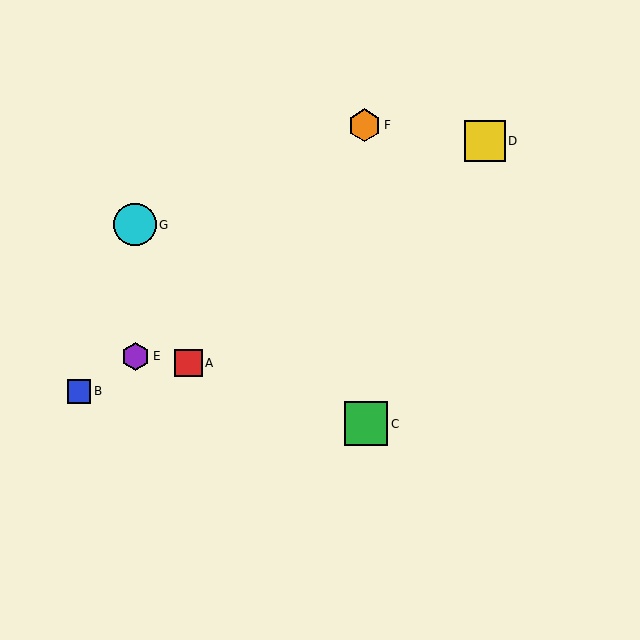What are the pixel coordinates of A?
Object A is at (188, 363).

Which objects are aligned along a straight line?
Objects B, D, E are aligned along a straight line.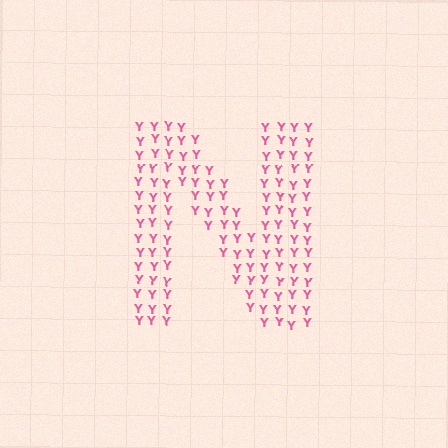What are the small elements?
The small elements are letter Y's.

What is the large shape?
The large shape is the letter N.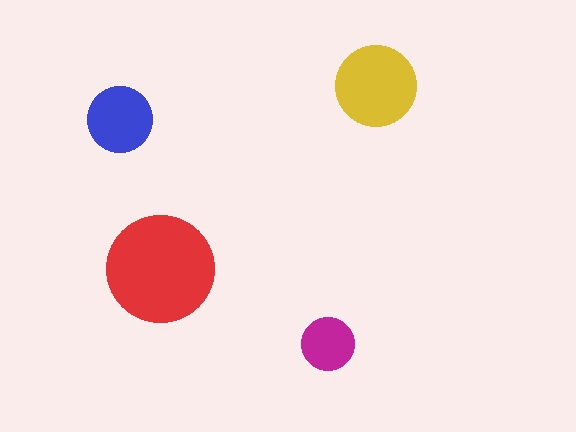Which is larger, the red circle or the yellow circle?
The red one.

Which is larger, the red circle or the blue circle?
The red one.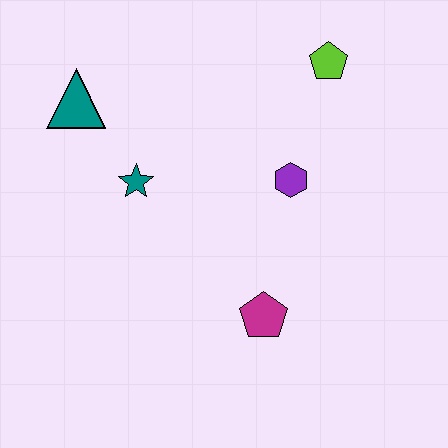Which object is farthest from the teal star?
The lime pentagon is farthest from the teal star.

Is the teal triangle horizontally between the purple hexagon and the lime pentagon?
No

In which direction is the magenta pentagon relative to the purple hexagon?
The magenta pentagon is below the purple hexagon.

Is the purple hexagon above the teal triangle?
No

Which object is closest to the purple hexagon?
The lime pentagon is closest to the purple hexagon.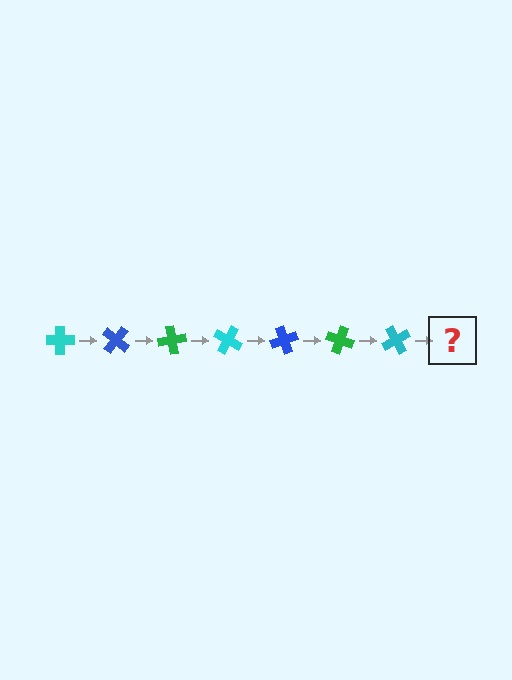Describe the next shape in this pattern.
It should be a blue cross, rotated 280 degrees from the start.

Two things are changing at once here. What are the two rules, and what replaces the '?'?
The two rules are that it rotates 40 degrees each step and the color cycles through cyan, blue, and green. The '?' should be a blue cross, rotated 280 degrees from the start.